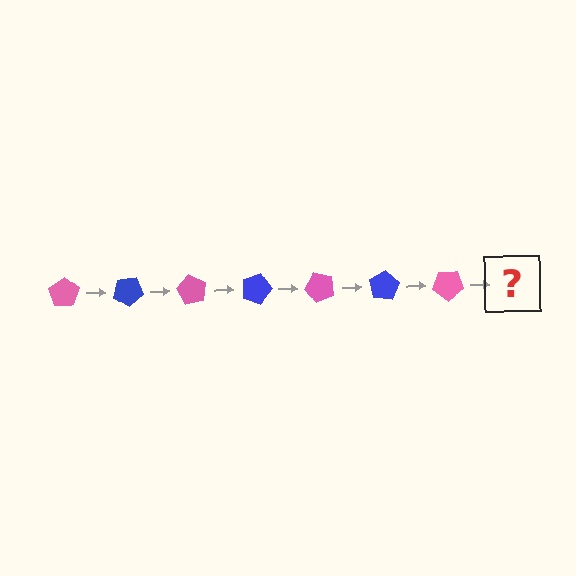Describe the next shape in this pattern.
It should be a blue pentagon, rotated 210 degrees from the start.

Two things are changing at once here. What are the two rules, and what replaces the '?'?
The two rules are that it rotates 30 degrees each step and the color cycles through pink and blue. The '?' should be a blue pentagon, rotated 210 degrees from the start.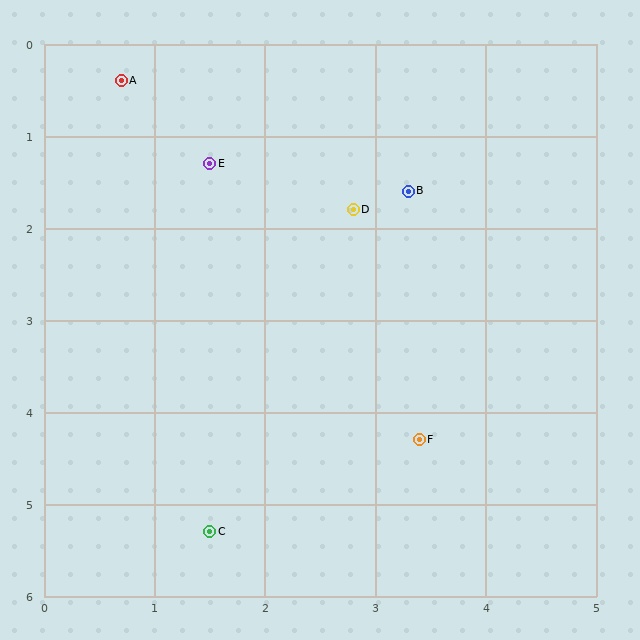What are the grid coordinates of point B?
Point B is at approximately (3.3, 1.6).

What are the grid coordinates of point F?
Point F is at approximately (3.4, 4.3).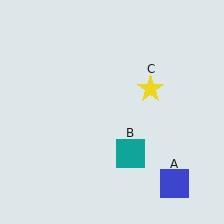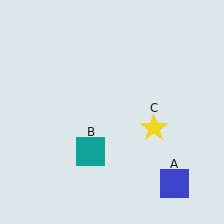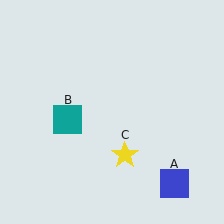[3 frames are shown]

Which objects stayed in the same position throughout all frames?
Blue square (object A) remained stationary.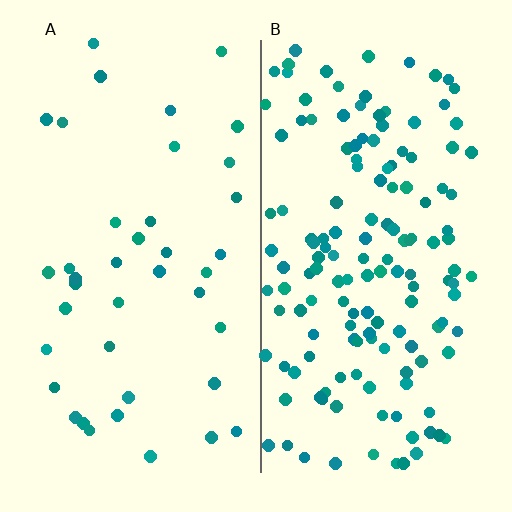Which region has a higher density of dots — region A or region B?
B (the right).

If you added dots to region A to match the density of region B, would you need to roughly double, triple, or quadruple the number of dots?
Approximately quadruple.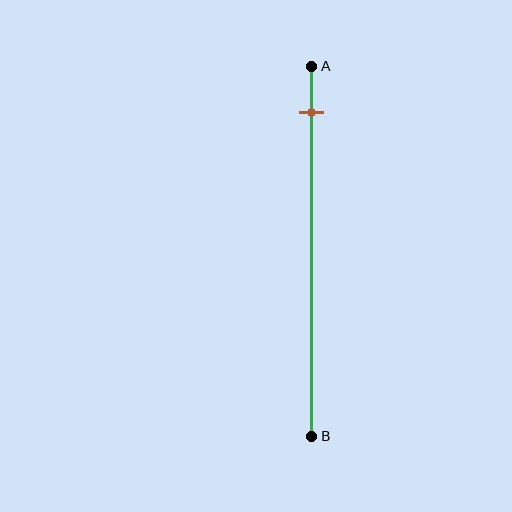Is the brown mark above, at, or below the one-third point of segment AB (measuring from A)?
The brown mark is above the one-third point of segment AB.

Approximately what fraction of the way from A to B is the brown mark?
The brown mark is approximately 10% of the way from A to B.